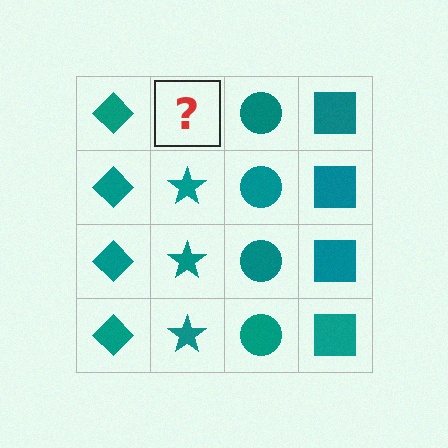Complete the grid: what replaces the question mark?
The question mark should be replaced with a teal star.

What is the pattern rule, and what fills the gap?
The rule is that each column has a consistent shape. The gap should be filled with a teal star.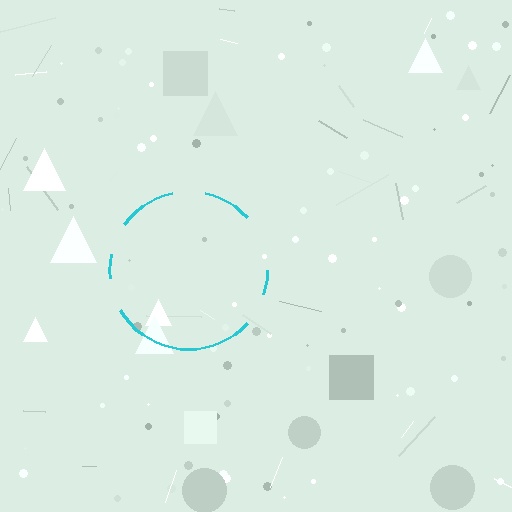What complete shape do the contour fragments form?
The contour fragments form a circle.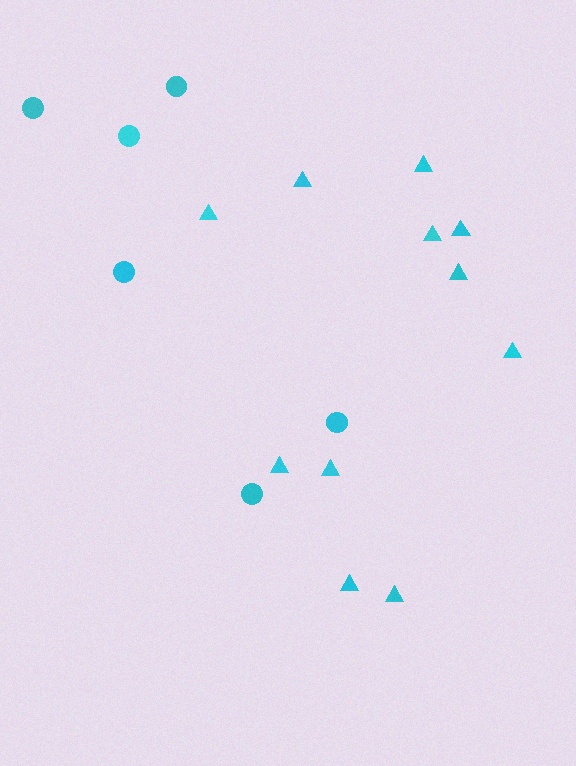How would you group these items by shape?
There are 2 groups: one group of triangles (11) and one group of circles (6).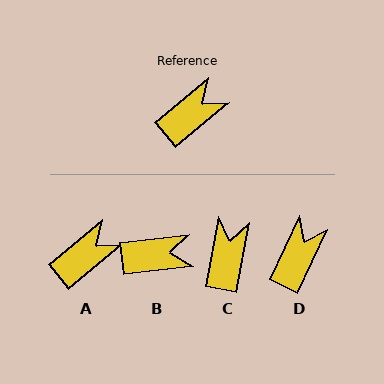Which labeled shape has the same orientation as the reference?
A.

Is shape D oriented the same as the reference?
No, it is off by about 25 degrees.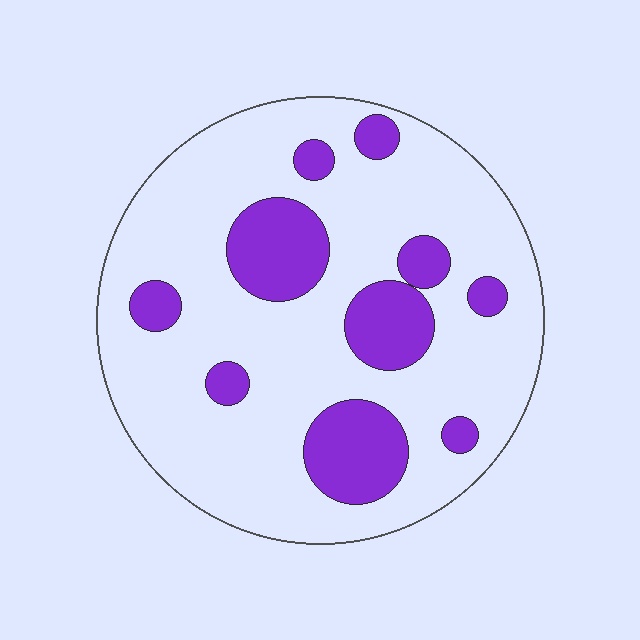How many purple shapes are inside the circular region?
10.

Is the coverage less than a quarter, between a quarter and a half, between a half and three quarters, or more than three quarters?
Less than a quarter.